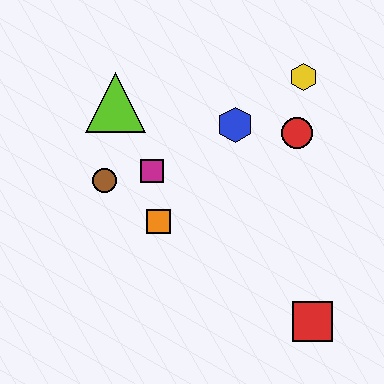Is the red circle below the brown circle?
No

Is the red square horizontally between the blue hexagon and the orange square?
No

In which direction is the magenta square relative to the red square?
The magenta square is to the left of the red square.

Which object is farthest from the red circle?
The brown circle is farthest from the red circle.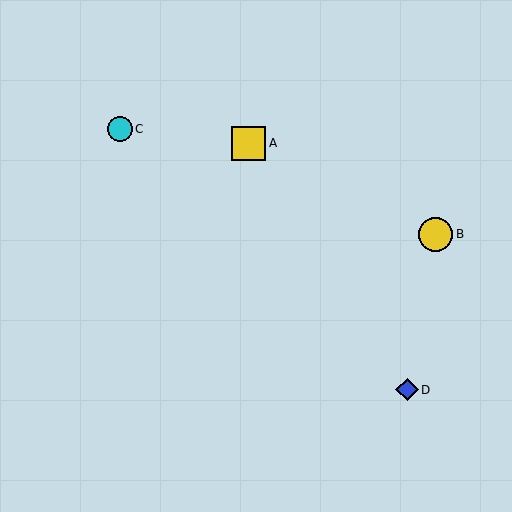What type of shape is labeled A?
Shape A is a yellow square.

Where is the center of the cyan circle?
The center of the cyan circle is at (120, 129).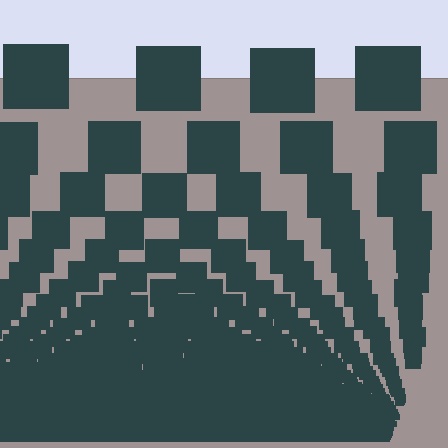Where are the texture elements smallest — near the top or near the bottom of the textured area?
Near the bottom.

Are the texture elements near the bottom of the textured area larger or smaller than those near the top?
Smaller. The gradient is inverted — elements near the bottom are smaller and denser.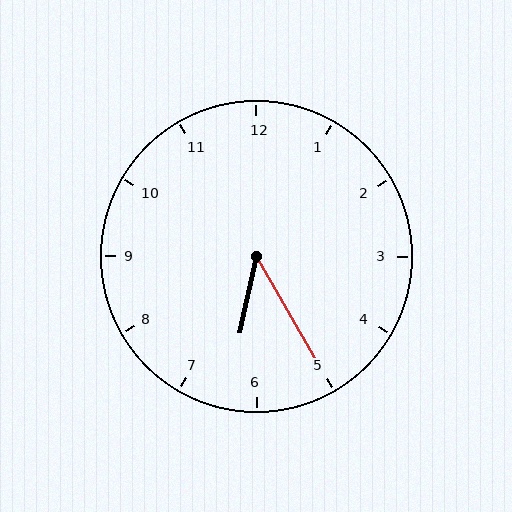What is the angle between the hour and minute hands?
Approximately 42 degrees.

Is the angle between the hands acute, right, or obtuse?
It is acute.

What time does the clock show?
6:25.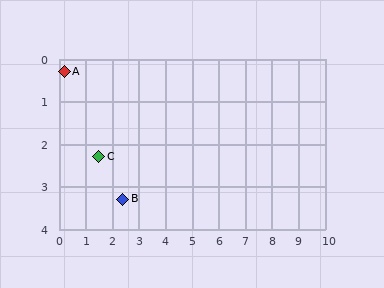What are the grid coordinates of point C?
Point C is at approximately (1.5, 2.3).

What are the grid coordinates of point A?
Point A is at approximately (0.2, 0.3).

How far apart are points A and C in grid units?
Points A and C are about 2.4 grid units apart.